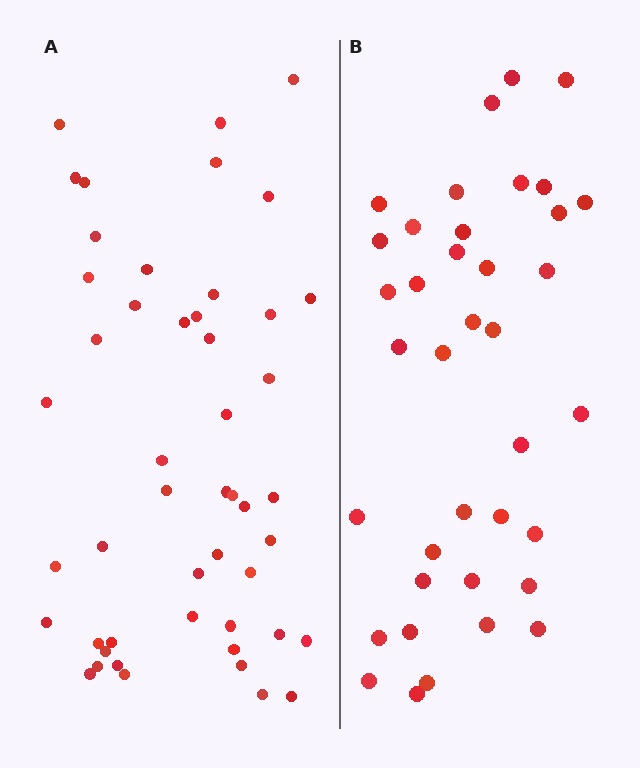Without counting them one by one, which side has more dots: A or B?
Region A (the left region) has more dots.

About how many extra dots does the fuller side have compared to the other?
Region A has roughly 12 or so more dots than region B.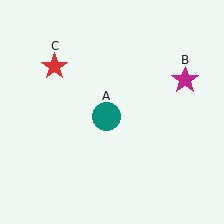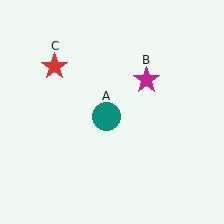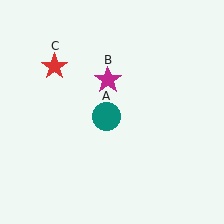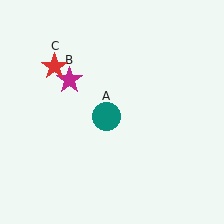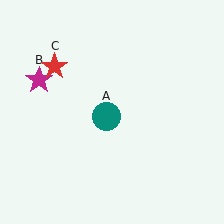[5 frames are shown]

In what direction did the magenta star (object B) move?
The magenta star (object B) moved left.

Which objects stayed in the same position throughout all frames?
Teal circle (object A) and red star (object C) remained stationary.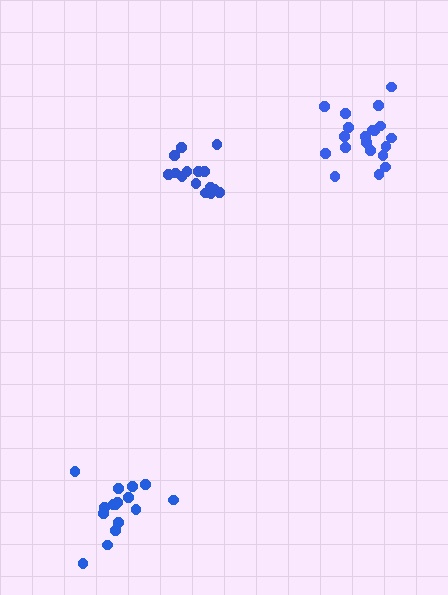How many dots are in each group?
Group 1: 15 dots, Group 2: 17 dots, Group 3: 20 dots (52 total).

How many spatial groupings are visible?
There are 3 spatial groupings.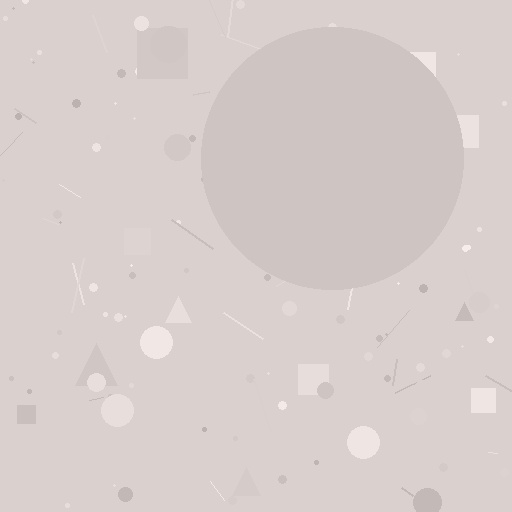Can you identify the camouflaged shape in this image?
The camouflaged shape is a circle.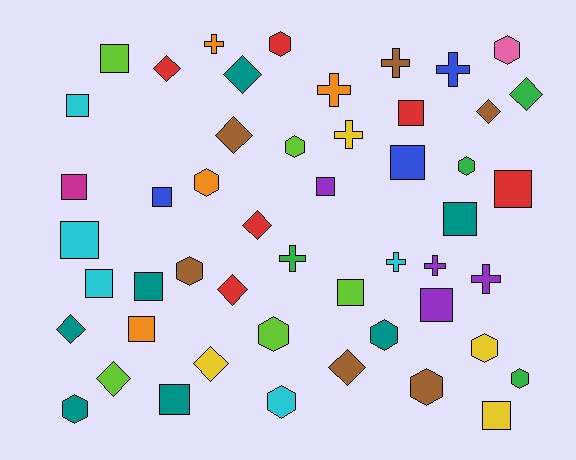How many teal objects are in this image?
There are 7 teal objects.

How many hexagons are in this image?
There are 13 hexagons.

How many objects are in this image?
There are 50 objects.